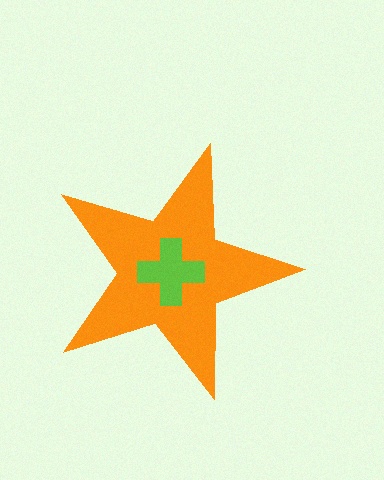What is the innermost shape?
The lime cross.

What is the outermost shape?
The orange star.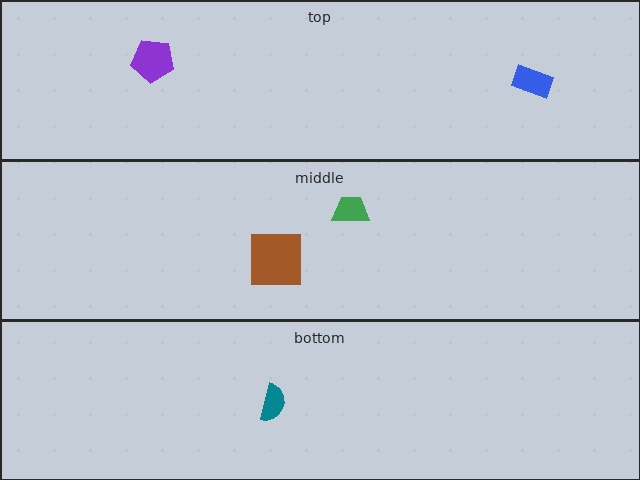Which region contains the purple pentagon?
The top region.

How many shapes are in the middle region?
2.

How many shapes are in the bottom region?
1.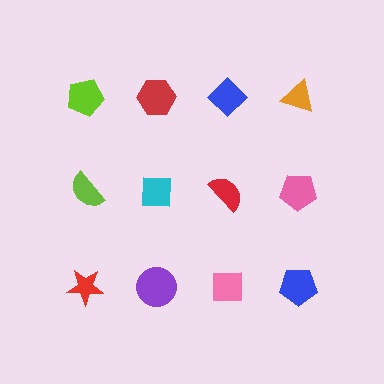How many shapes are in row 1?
4 shapes.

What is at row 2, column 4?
A pink pentagon.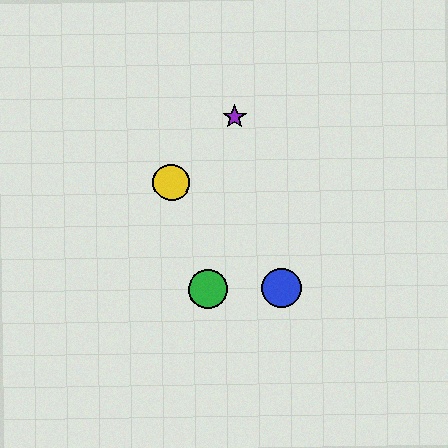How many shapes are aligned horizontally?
3 shapes (the red star, the blue circle, the green circle) are aligned horizontally.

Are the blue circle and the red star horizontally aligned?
Yes, both are at y≈288.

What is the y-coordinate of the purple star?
The purple star is at y≈117.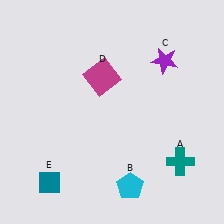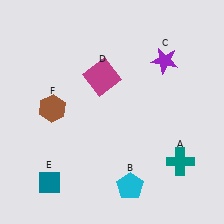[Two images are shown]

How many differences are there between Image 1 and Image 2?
There is 1 difference between the two images.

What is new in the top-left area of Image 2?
A brown hexagon (F) was added in the top-left area of Image 2.